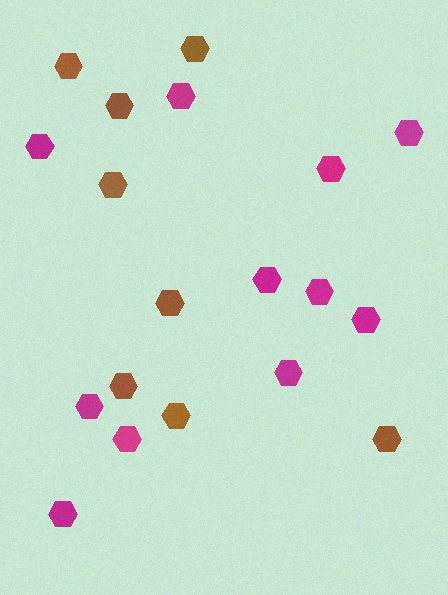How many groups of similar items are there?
There are 2 groups: one group of brown hexagons (8) and one group of magenta hexagons (11).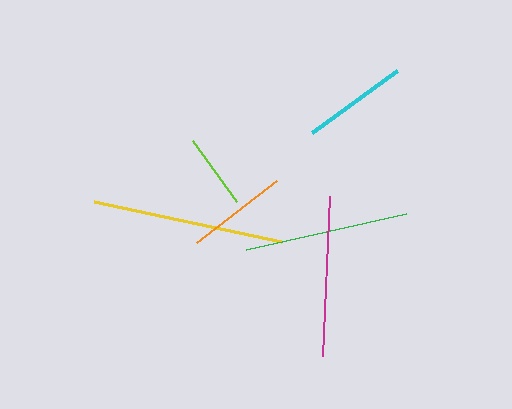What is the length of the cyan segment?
The cyan segment is approximately 105 pixels long.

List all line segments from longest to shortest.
From longest to shortest: yellow, green, magenta, cyan, orange, lime.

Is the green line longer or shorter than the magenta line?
The green line is longer than the magenta line.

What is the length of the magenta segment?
The magenta segment is approximately 160 pixels long.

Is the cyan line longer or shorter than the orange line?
The cyan line is longer than the orange line.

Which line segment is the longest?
The yellow line is the longest at approximately 191 pixels.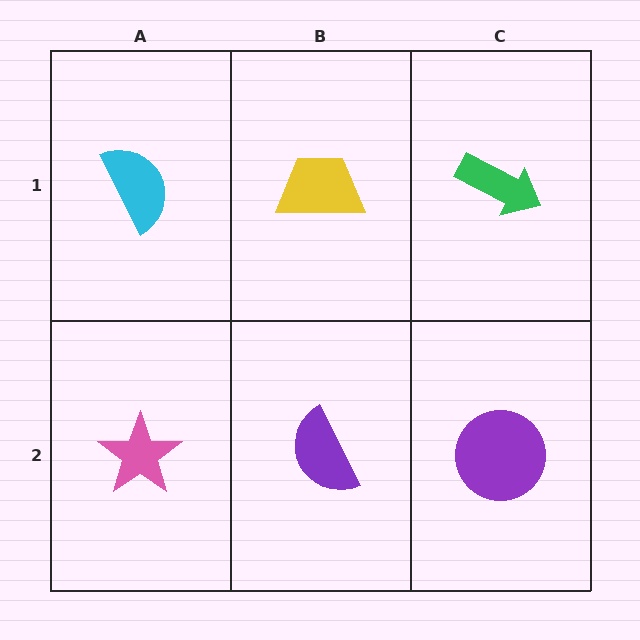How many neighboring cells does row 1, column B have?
3.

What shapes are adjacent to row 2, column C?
A green arrow (row 1, column C), a purple semicircle (row 2, column B).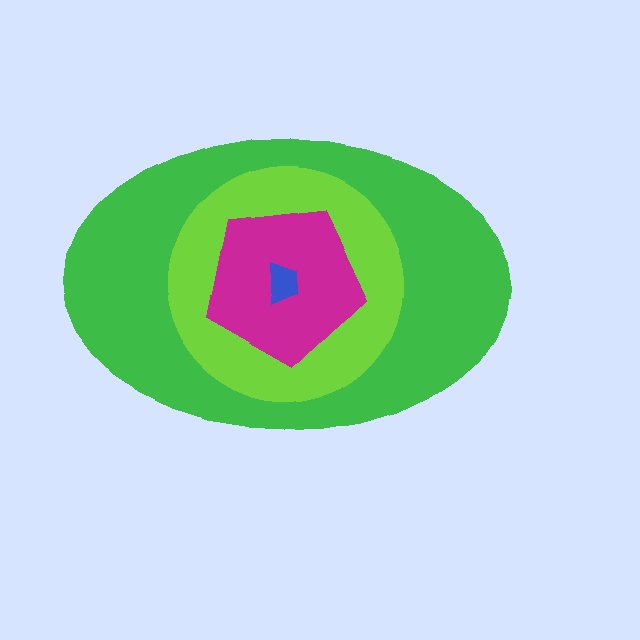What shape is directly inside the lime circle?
The magenta pentagon.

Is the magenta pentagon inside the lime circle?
Yes.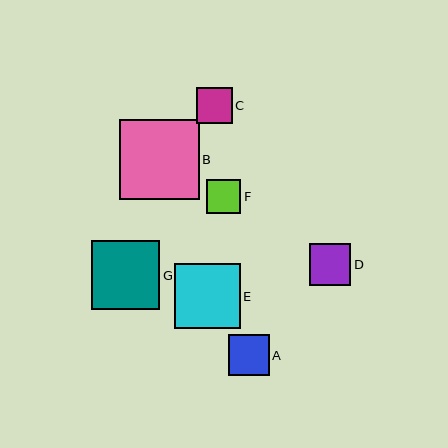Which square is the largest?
Square B is the largest with a size of approximately 80 pixels.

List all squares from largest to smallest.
From largest to smallest: B, G, E, D, A, C, F.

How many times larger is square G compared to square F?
Square G is approximately 2.0 times the size of square F.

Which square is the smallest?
Square F is the smallest with a size of approximately 34 pixels.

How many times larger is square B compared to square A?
Square B is approximately 2.0 times the size of square A.